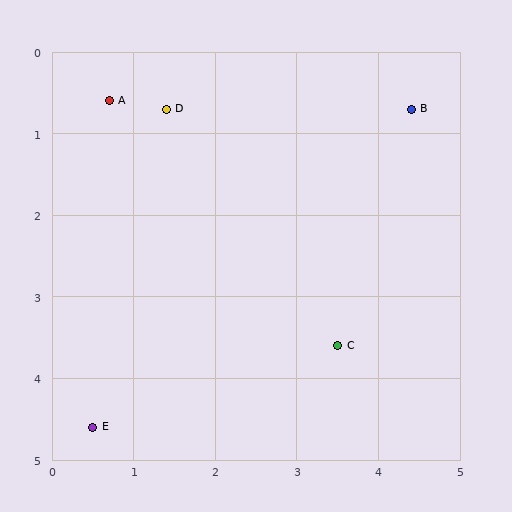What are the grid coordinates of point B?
Point B is at approximately (4.4, 0.7).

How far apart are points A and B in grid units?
Points A and B are about 3.7 grid units apart.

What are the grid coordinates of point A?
Point A is at approximately (0.7, 0.6).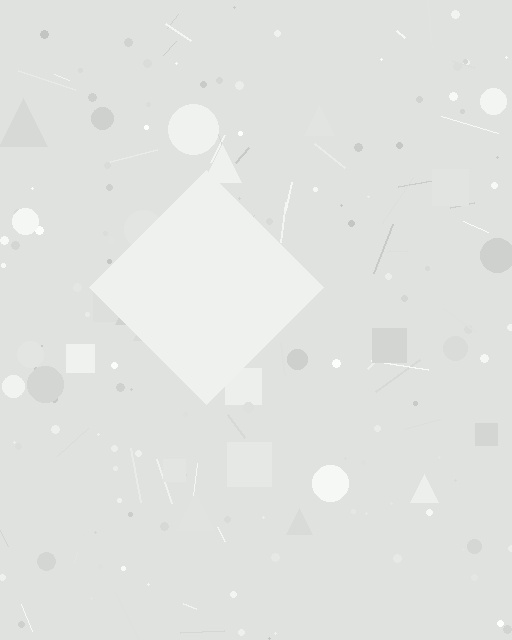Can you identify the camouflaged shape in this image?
The camouflaged shape is a diamond.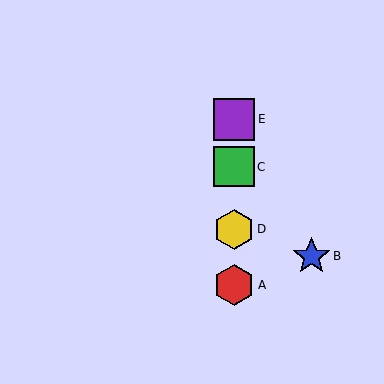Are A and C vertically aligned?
Yes, both are at x≈234.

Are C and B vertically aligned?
No, C is at x≈234 and B is at x≈312.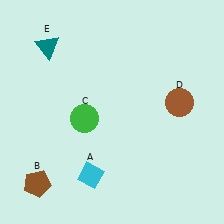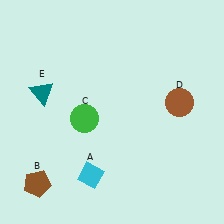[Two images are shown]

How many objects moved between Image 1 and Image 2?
1 object moved between the two images.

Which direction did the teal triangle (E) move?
The teal triangle (E) moved down.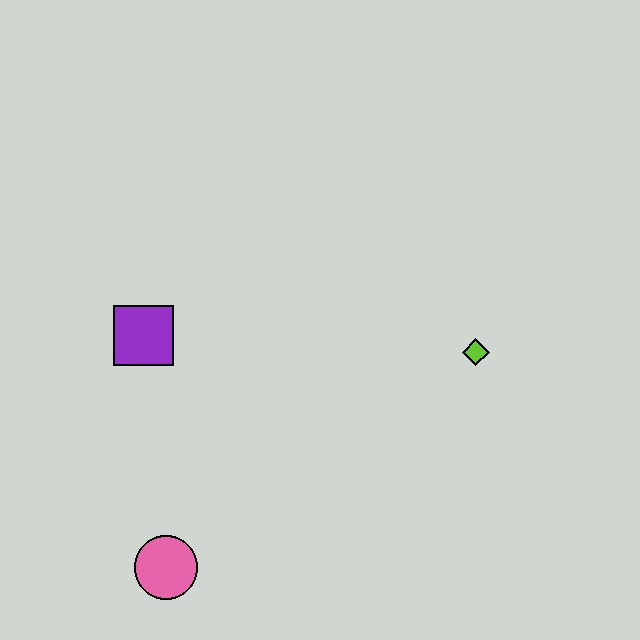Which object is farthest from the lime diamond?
The pink circle is farthest from the lime diamond.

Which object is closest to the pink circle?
The purple square is closest to the pink circle.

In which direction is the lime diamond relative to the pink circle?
The lime diamond is to the right of the pink circle.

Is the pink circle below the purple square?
Yes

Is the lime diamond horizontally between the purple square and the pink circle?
No